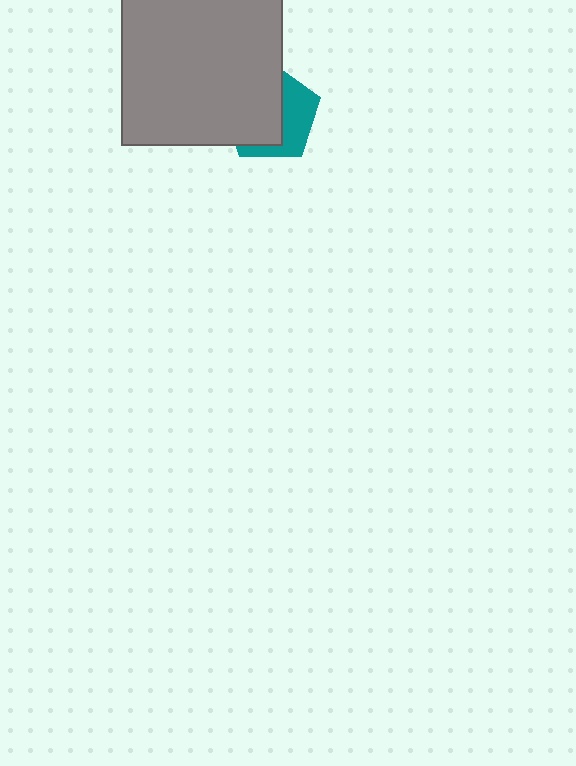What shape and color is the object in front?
The object in front is a gray rectangle.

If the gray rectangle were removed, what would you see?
You would see the complete teal pentagon.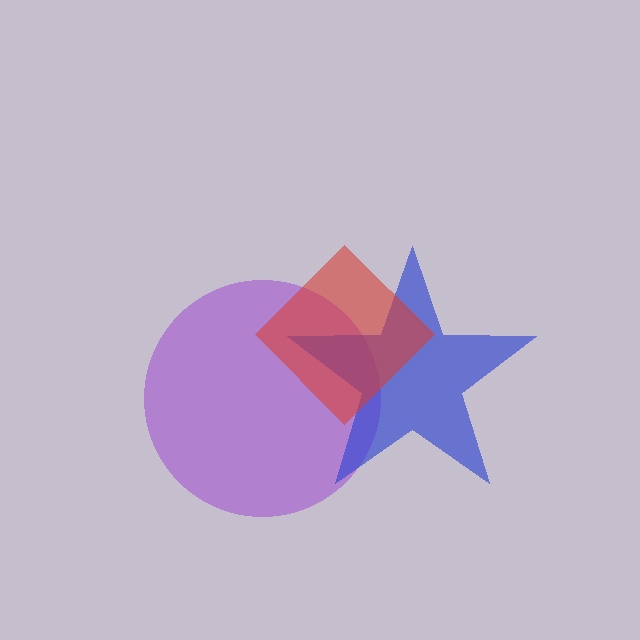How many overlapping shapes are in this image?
There are 3 overlapping shapes in the image.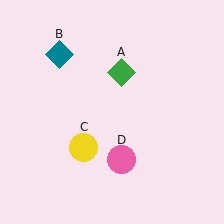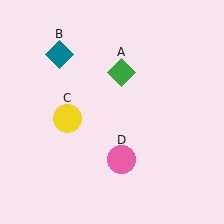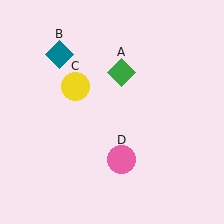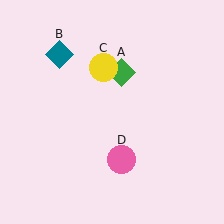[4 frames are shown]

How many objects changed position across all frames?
1 object changed position: yellow circle (object C).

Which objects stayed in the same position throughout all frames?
Green diamond (object A) and teal diamond (object B) and pink circle (object D) remained stationary.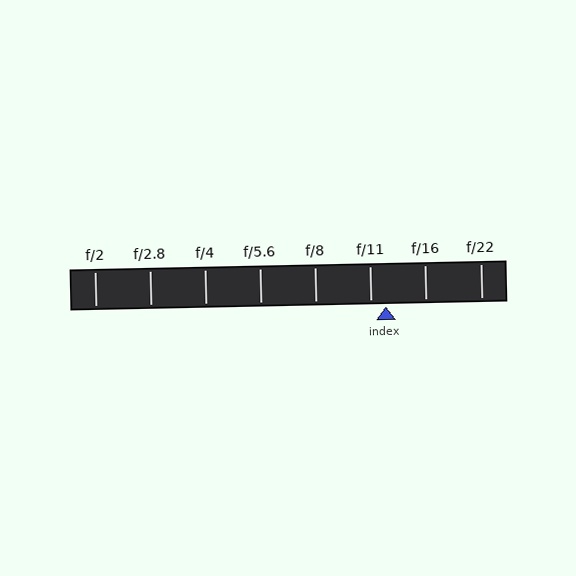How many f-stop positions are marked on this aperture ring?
There are 8 f-stop positions marked.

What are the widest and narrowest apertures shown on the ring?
The widest aperture shown is f/2 and the narrowest is f/22.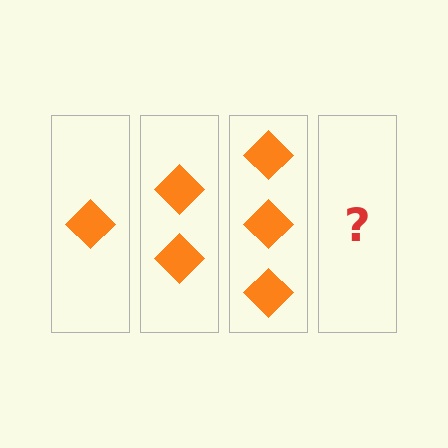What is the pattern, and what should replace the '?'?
The pattern is that each step adds one more diamond. The '?' should be 4 diamonds.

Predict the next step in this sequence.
The next step is 4 diamonds.